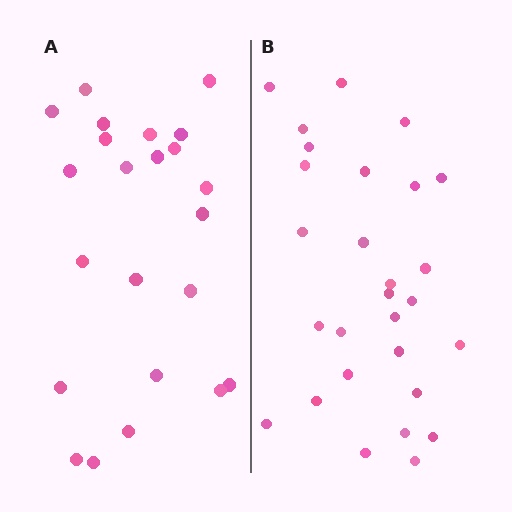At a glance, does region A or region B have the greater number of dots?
Region B (the right region) has more dots.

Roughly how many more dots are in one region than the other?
Region B has about 5 more dots than region A.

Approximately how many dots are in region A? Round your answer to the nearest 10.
About 20 dots. (The exact count is 23, which rounds to 20.)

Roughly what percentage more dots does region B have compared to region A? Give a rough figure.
About 20% more.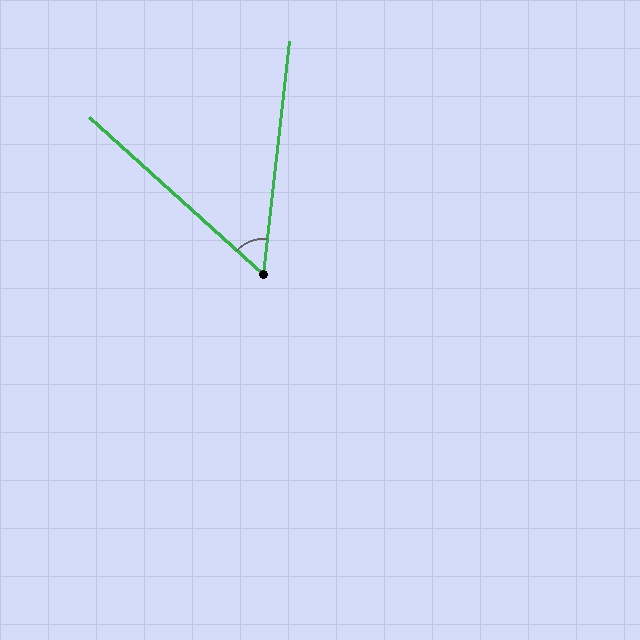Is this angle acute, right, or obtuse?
It is acute.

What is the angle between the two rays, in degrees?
Approximately 54 degrees.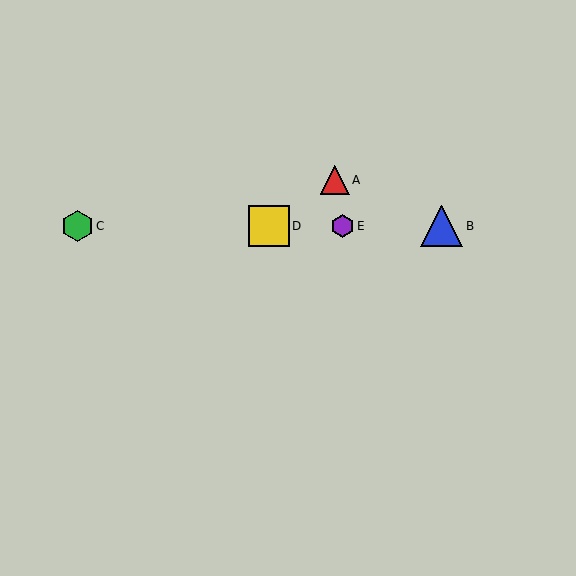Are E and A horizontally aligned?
No, E is at y≈226 and A is at y≈180.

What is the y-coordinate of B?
Object B is at y≈226.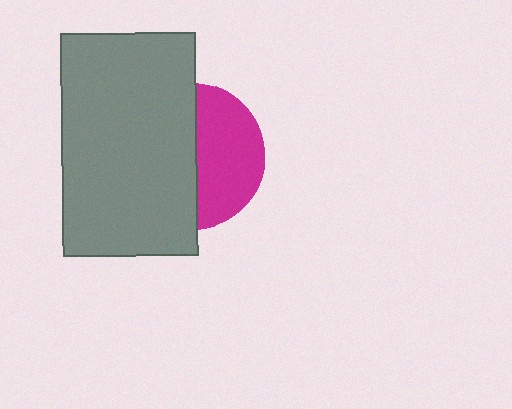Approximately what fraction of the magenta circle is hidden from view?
Roughly 54% of the magenta circle is hidden behind the gray rectangle.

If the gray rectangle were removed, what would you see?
You would see the complete magenta circle.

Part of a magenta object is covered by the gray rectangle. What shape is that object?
It is a circle.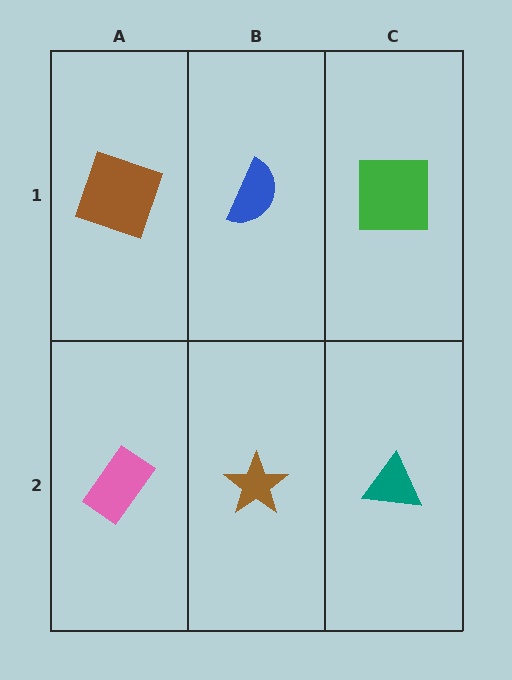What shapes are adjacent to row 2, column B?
A blue semicircle (row 1, column B), a pink rectangle (row 2, column A), a teal triangle (row 2, column C).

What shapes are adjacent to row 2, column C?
A green square (row 1, column C), a brown star (row 2, column B).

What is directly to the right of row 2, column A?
A brown star.